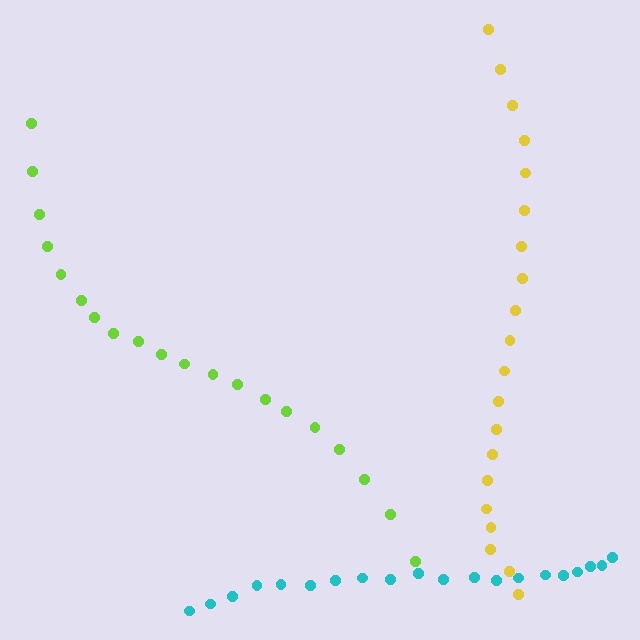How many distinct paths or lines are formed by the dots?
There are 3 distinct paths.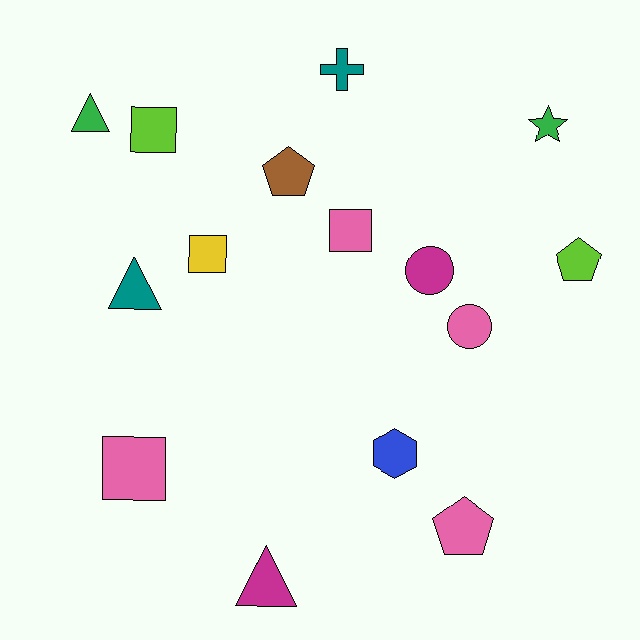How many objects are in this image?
There are 15 objects.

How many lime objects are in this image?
There are 2 lime objects.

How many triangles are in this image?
There are 3 triangles.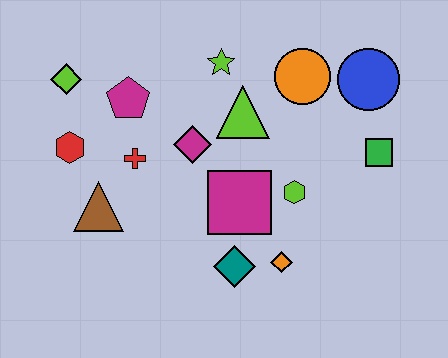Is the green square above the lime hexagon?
Yes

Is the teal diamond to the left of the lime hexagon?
Yes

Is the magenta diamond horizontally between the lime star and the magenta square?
No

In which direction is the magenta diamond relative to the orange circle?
The magenta diamond is to the left of the orange circle.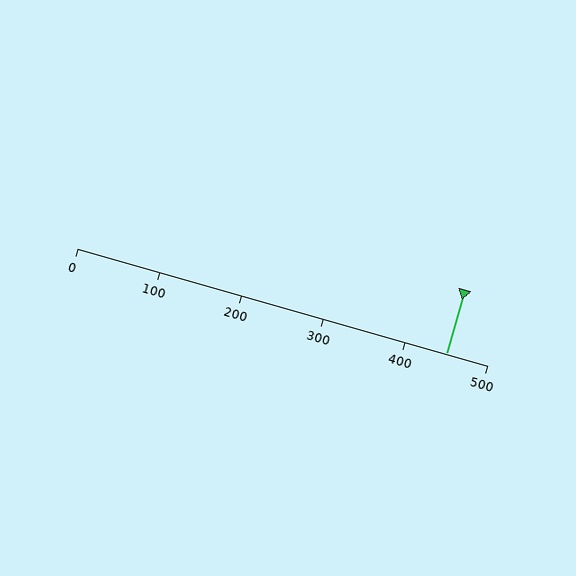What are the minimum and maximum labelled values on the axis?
The axis runs from 0 to 500.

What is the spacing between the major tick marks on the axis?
The major ticks are spaced 100 apart.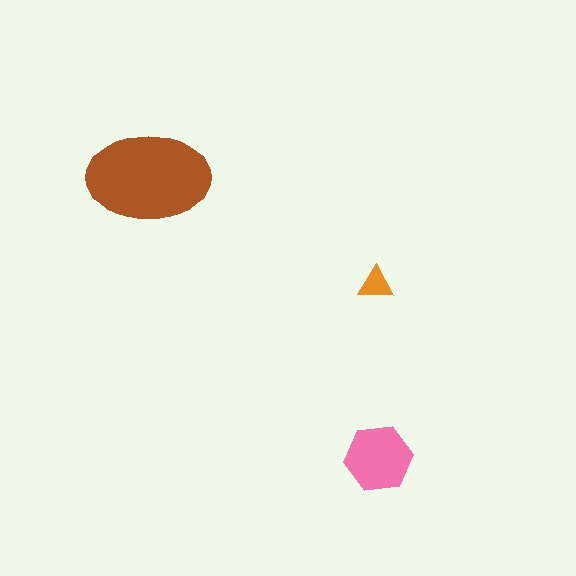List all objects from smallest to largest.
The orange triangle, the pink hexagon, the brown ellipse.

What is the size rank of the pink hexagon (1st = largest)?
2nd.